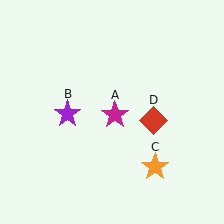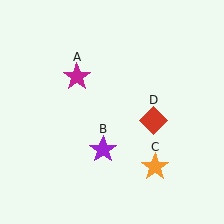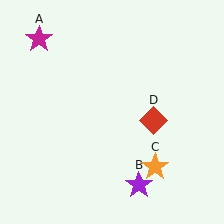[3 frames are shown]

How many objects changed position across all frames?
2 objects changed position: magenta star (object A), purple star (object B).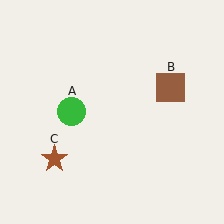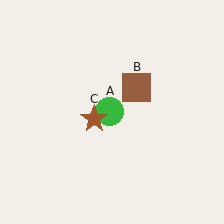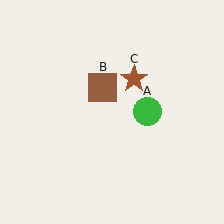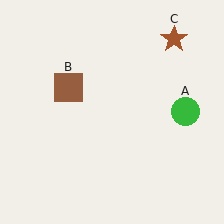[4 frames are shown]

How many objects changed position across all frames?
3 objects changed position: green circle (object A), brown square (object B), brown star (object C).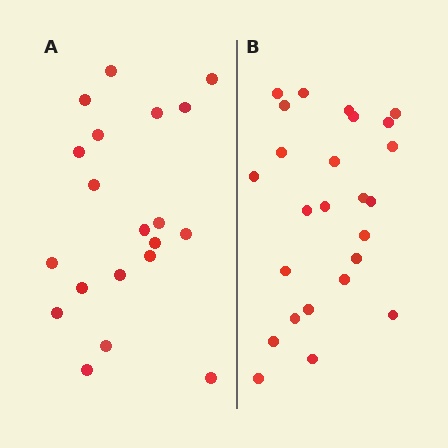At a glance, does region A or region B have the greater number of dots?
Region B (the right region) has more dots.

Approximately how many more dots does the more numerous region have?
Region B has about 5 more dots than region A.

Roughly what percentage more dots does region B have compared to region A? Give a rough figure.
About 25% more.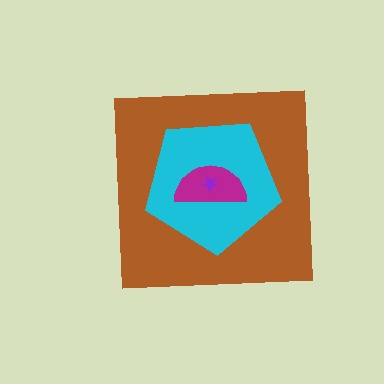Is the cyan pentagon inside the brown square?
Yes.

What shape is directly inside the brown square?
The cyan pentagon.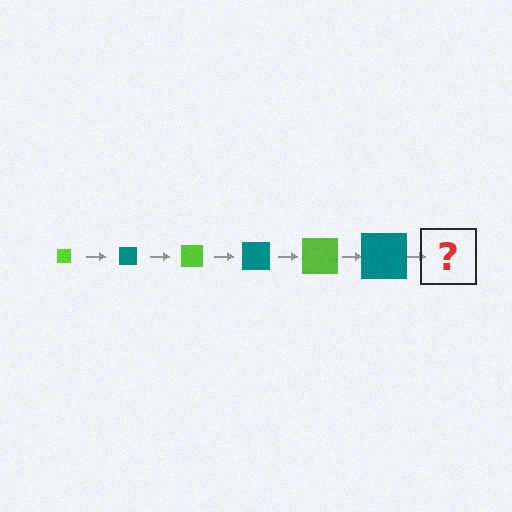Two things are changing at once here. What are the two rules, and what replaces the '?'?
The two rules are that the square grows larger each step and the color cycles through lime and teal. The '?' should be a lime square, larger than the previous one.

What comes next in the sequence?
The next element should be a lime square, larger than the previous one.